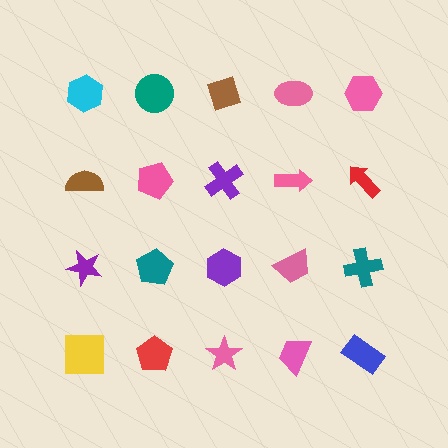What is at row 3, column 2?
A teal pentagon.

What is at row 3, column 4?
A pink trapezoid.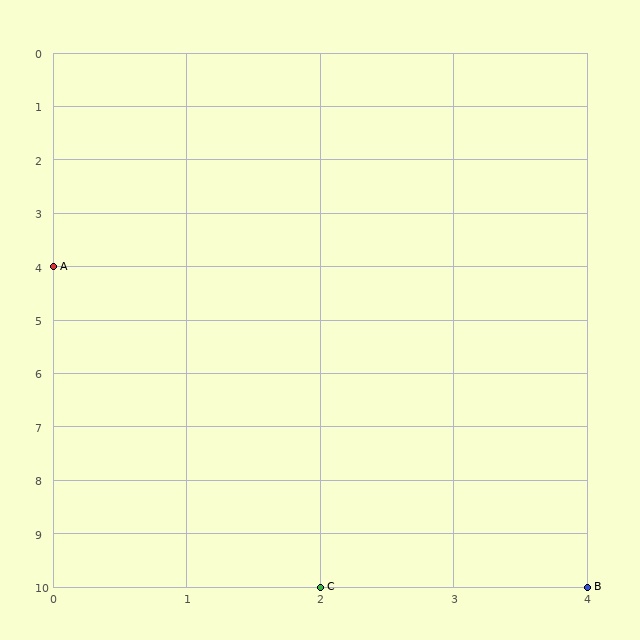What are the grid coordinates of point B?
Point B is at grid coordinates (4, 10).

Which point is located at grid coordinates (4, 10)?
Point B is at (4, 10).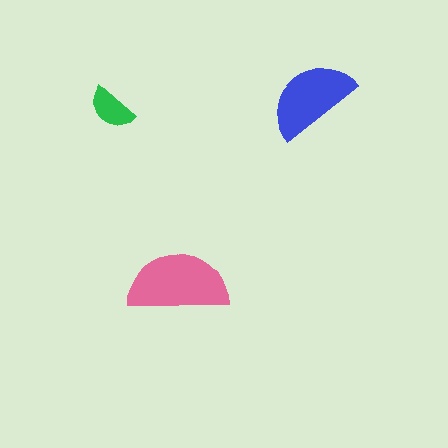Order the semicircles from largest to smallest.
the pink one, the blue one, the green one.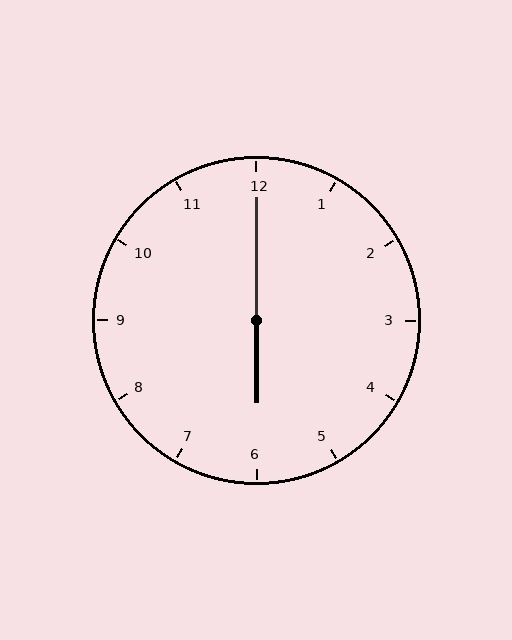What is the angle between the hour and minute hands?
Approximately 180 degrees.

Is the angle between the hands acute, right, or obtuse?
It is obtuse.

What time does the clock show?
6:00.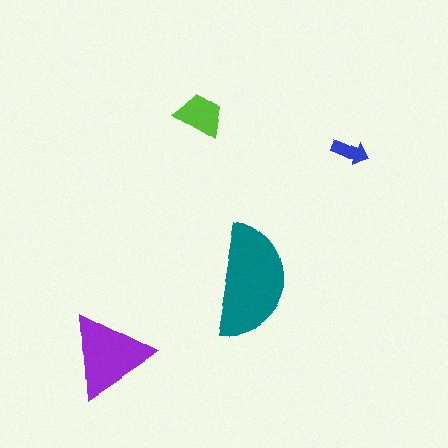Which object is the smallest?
The blue arrow.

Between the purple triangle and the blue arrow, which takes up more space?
The purple triangle.